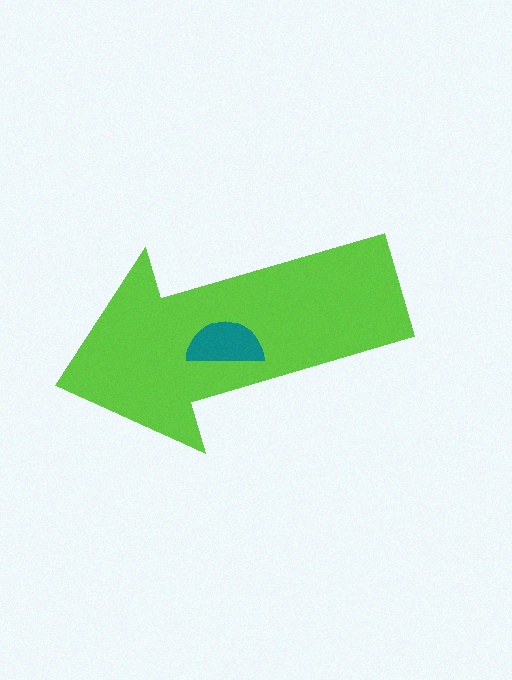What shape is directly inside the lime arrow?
The teal semicircle.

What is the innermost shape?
The teal semicircle.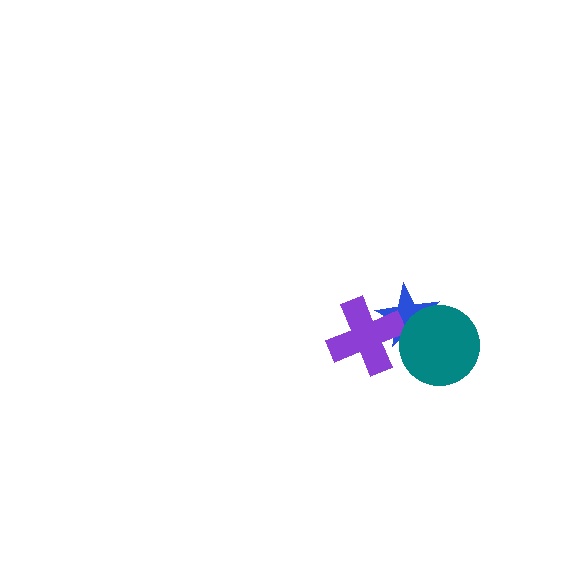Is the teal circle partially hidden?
No, no other shape covers it.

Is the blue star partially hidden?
Yes, it is partially covered by another shape.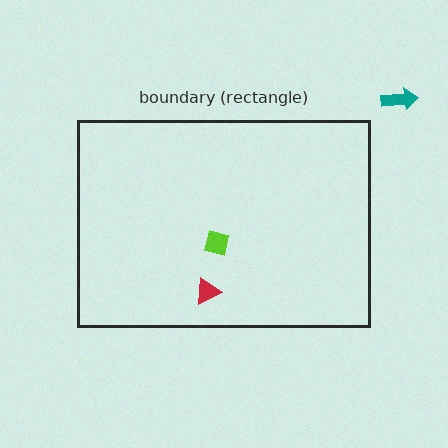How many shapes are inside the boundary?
2 inside, 1 outside.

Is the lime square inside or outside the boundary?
Inside.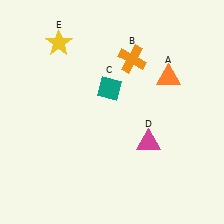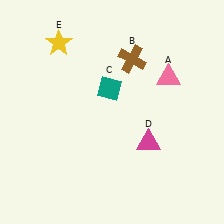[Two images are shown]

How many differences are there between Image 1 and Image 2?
There are 2 differences between the two images.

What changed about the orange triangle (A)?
In Image 1, A is orange. In Image 2, it changed to pink.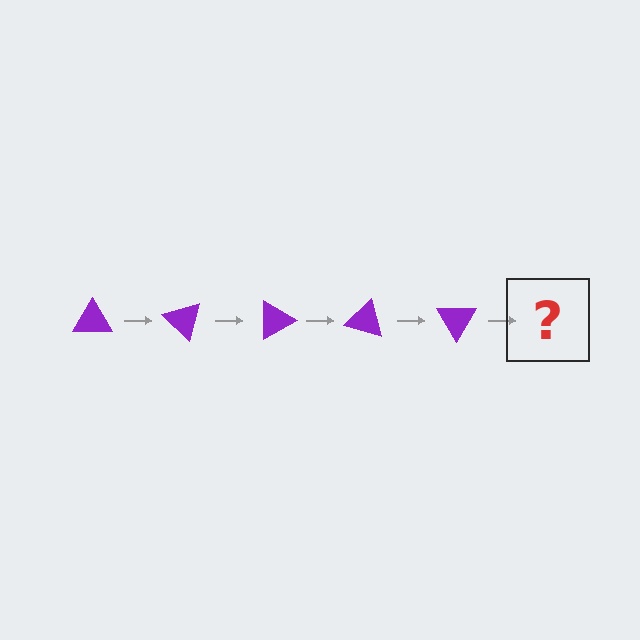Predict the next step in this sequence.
The next step is a purple triangle rotated 225 degrees.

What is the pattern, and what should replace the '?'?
The pattern is that the triangle rotates 45 degrees each step. The '?' should be a purple triangle rotated 225 degrees.